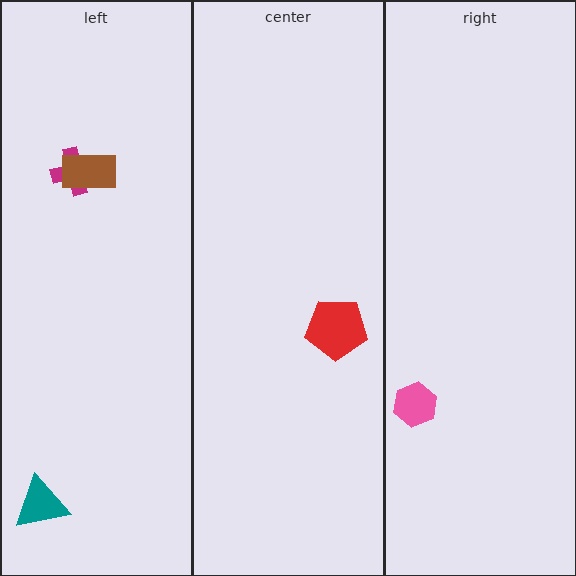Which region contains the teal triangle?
The left region.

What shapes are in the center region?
The red pentagon.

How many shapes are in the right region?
1.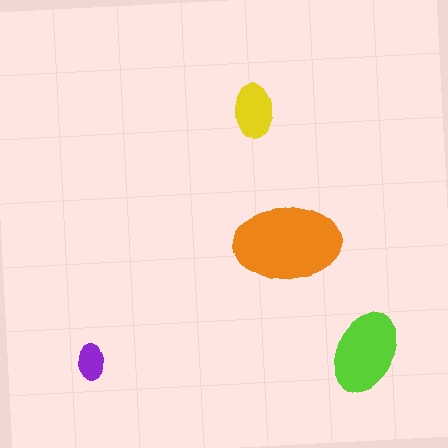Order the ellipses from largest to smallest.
the orange one, the lime one, the yellow one, the purple one.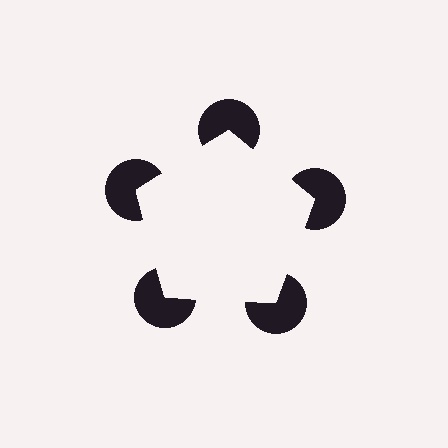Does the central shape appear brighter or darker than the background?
It typically appears slightly brighter than the background, even though no actual brightness change is drawn.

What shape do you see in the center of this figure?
An illusory pentagon — its edges are inferred from the aligned wedge cuts in the pac-man discs, not physically drawn.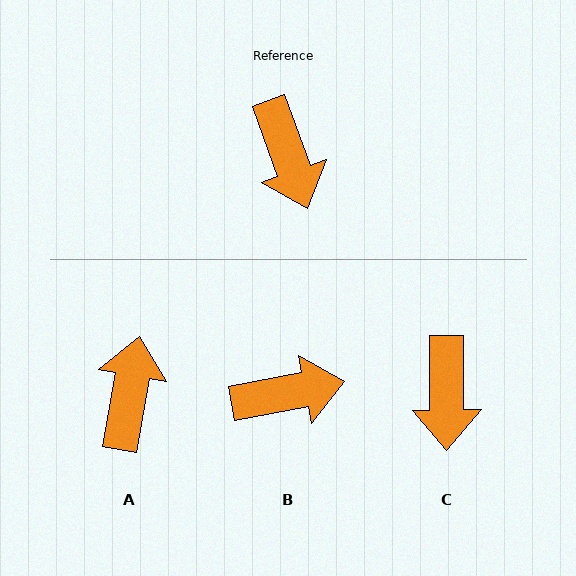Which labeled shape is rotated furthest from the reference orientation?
A, about 150 degrees away.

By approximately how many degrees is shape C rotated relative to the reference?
Approximately 20 degrees clockwise.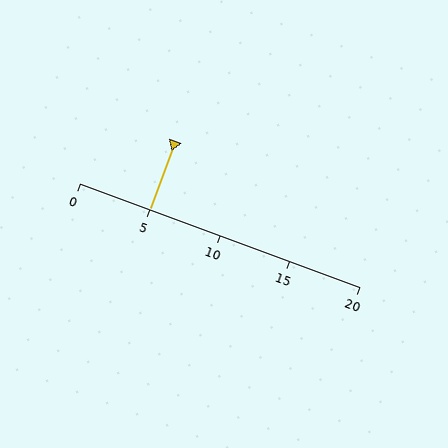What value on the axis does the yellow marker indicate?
The marker indicates approximately 5.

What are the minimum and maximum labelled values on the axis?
The axis runs from 0 to 20.